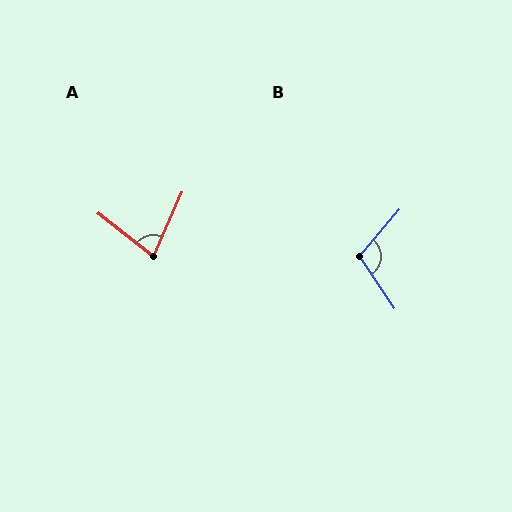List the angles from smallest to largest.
A (76°), B (106°).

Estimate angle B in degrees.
Approximately 106 degrees.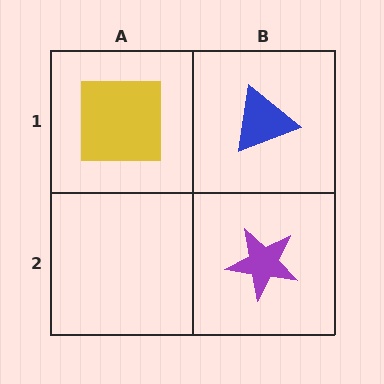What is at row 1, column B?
A blue triangle.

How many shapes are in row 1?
2 shapes.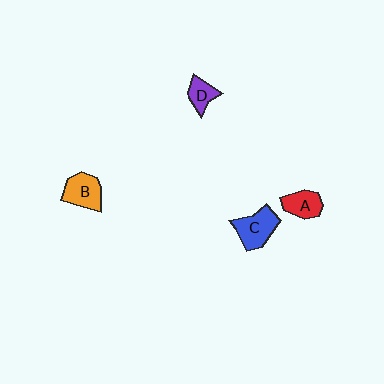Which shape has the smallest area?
Shape D (purple).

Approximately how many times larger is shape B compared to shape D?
Approximately 1.6 times.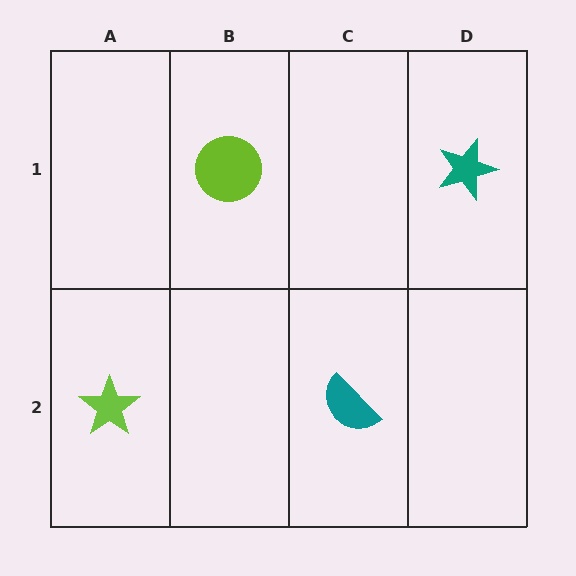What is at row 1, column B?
A lime circle.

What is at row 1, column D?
A teal star.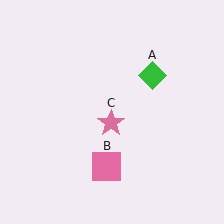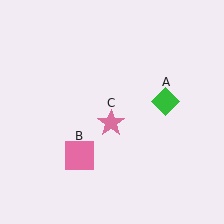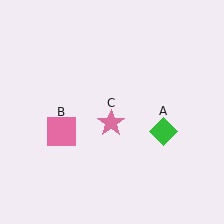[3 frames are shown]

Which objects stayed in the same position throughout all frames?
Pink star (object C) remained stationary.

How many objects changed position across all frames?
2 objects changed position: green diamond (object A), pink square (object B).